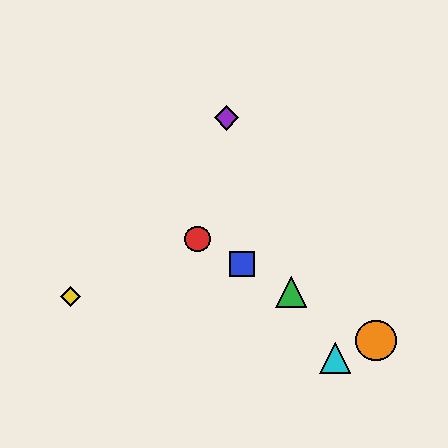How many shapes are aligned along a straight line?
4 shapes (the red circle, the blue square, the green triangle, the orange circle) are aligned along a straight line.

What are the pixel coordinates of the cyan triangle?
The cyan triangle is at (335, 358).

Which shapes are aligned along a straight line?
The red circle, the blue square, the green triangle, the orange circle are aligned along a straight line.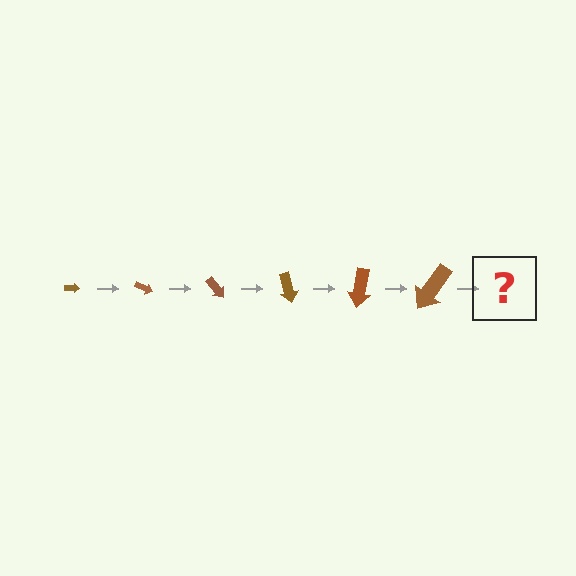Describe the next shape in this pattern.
It should be an arrow, larger than the previous one and rotated 150 degrees from the start.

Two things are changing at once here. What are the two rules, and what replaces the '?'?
The two rules are that the arrow grows larger each step and it rotates 25 degrees each step. The '?' should be an arrow, larger than the previous one and rotated 150 degrees from the start.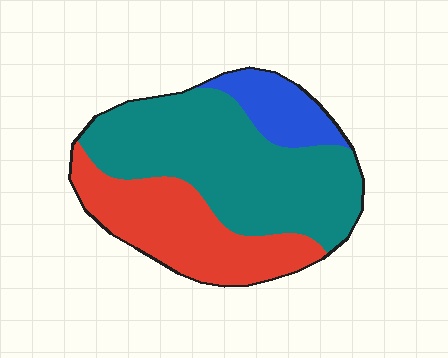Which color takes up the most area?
Teal, at roughly 55%.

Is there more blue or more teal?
Teal.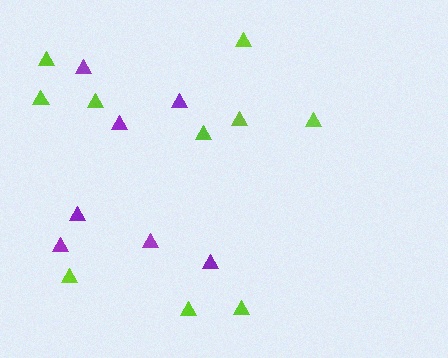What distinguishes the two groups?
There are 2 groups: one group of purple triangles (7) and one group of lime triangles (10).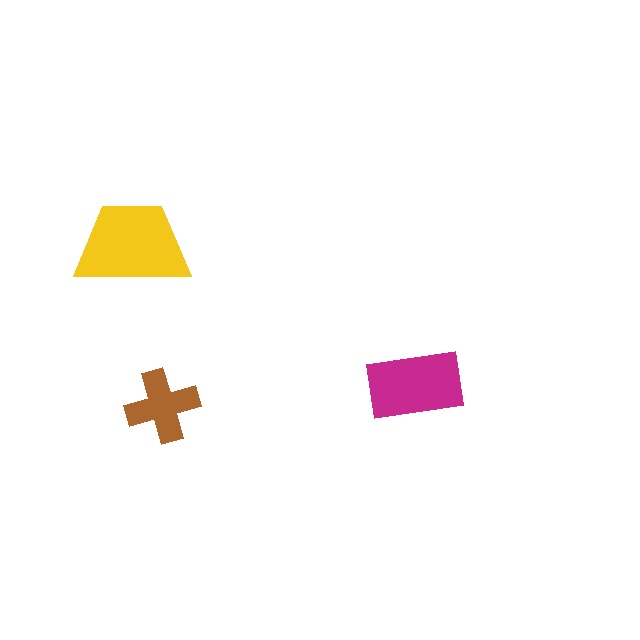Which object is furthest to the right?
The magenta rectangle is rightmost.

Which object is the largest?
The yellow trapezoid.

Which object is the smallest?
The brown cross.